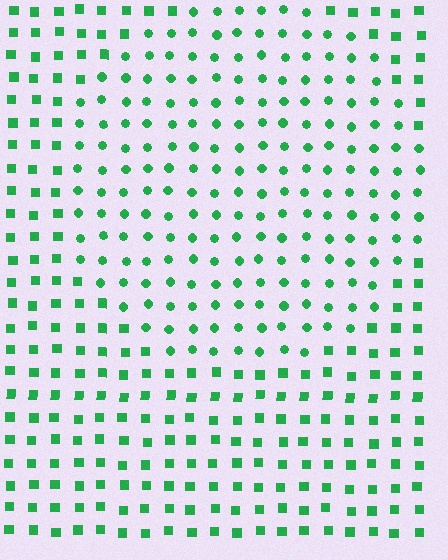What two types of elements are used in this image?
The image uses circles inside the circle region and squares outside it.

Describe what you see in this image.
The image is filled with small green elements arranged in a uniform grid. A circle-shaped region contains circles, while the surrounding area contains squares. The boundary is defined purely by the change in element shape.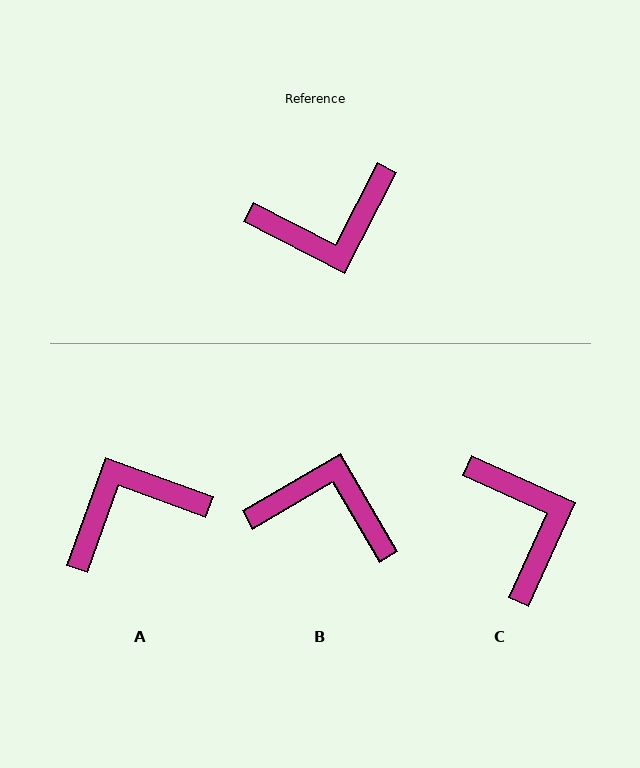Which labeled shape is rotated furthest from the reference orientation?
A, about 173 degrees away.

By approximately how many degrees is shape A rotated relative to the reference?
Approximately 173 degrees clockwise.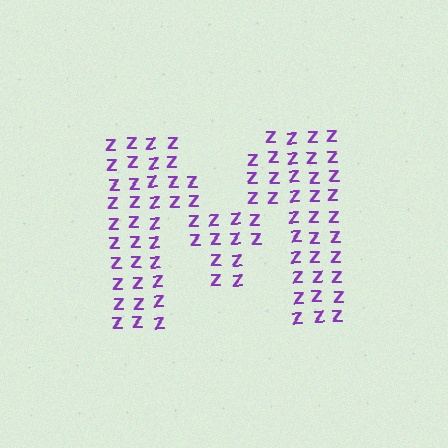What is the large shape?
The large shape is the letter M.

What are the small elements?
The small elements are letter Z's.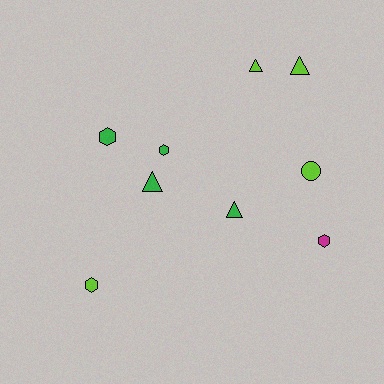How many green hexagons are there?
There are 2 green hexagons.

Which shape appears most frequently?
Triangle, with 4 objects.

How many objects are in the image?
There are 9 objects.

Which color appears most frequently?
Green, with 4 objects.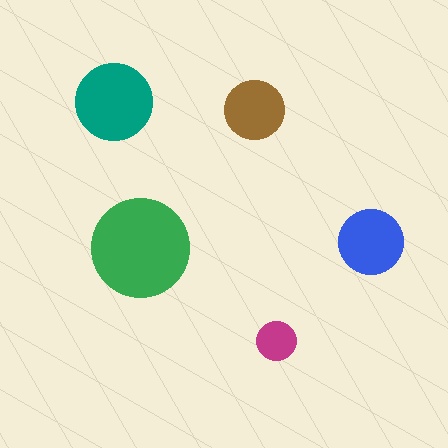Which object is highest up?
The teal circle is topmost.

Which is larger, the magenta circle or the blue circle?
The blue one.